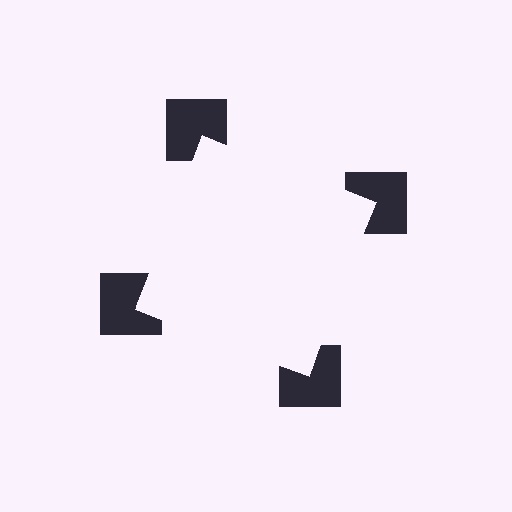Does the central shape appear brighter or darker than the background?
It typically appears slightly brighter than the background, even though no actual brightness change is drawn.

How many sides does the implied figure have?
4 sides.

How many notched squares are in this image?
There are 4 — one at each vertex of the illusory square.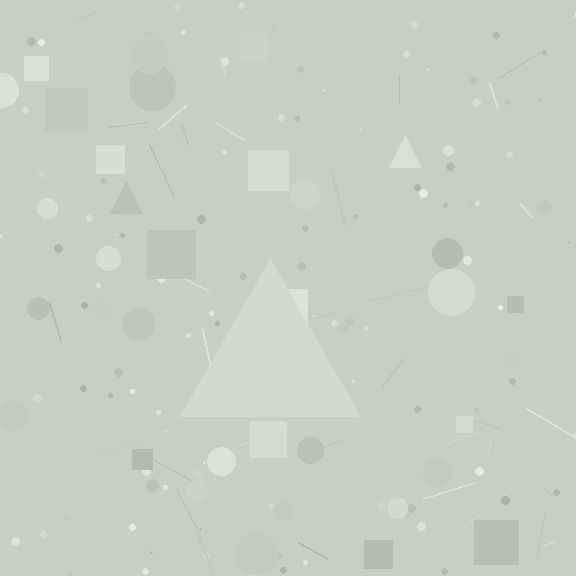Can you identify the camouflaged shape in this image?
The camouflaged shape is a triangle.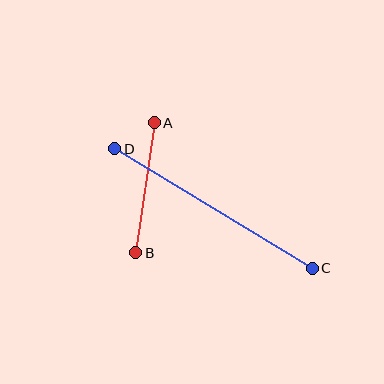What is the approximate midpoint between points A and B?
The midpoint is at approximately (145, 188) pixels.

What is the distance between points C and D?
The distance is approximately 231 pixels.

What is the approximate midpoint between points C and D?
The midpoint is at approximately (214, 208) pixels.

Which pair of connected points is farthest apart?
Points C and D are farthest apart.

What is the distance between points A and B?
The distance is approximately 131 pixels.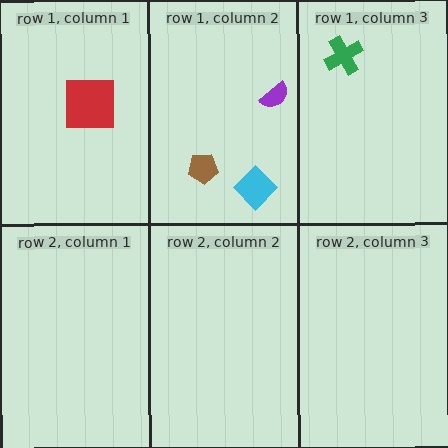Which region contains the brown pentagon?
The row 1, column 2 region.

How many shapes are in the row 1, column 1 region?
1.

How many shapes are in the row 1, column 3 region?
1.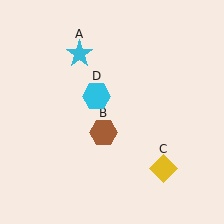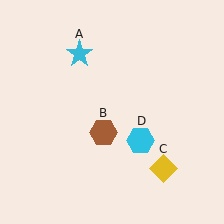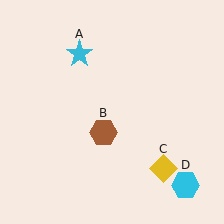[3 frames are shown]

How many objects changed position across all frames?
1 object changed position: cyan hexagon (object D).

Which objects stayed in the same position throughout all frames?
Cyan star (object A) and brown hexagon (object B) and yellow diamond (object C) remained stationary.